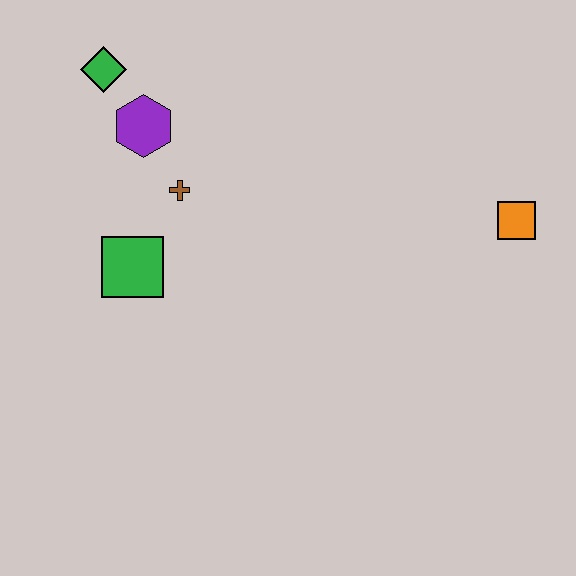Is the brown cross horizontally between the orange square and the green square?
Yes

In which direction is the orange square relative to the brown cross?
The orange square is to the right of the brown cross.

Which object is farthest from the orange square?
The green diamond is farthest from the orange square.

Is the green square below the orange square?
Yes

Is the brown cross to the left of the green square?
No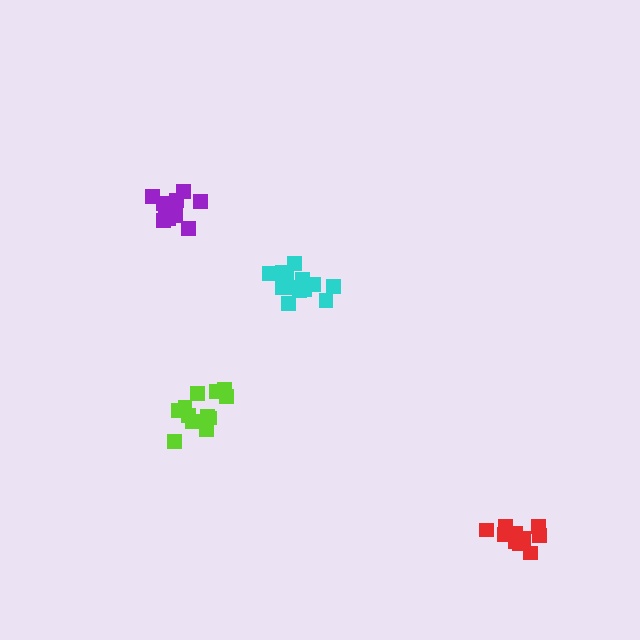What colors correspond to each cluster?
The clusters are colored: red, purple, lime, cyan.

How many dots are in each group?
Group 1: 11 dots, Group 2: 10 dots, Group 3: 12 dots, Group 4: 15 dots (48 total).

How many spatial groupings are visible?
There are 4 spatial groupings.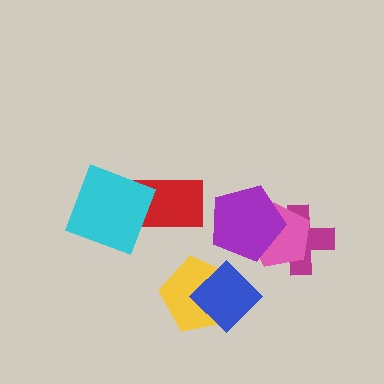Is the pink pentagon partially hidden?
Yes, it is partially covered by another shape.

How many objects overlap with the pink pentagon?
2 objects overlap with the pink pentagon.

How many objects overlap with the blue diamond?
1 object overlaps with the blue diamond.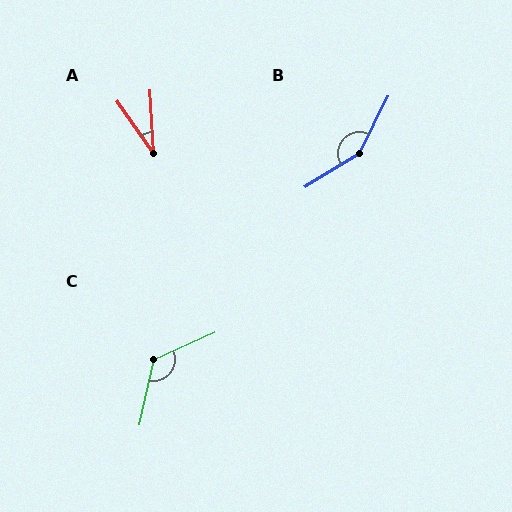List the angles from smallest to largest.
A (32°), C (127°), B (148°).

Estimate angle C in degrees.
Approximately 127 degrees.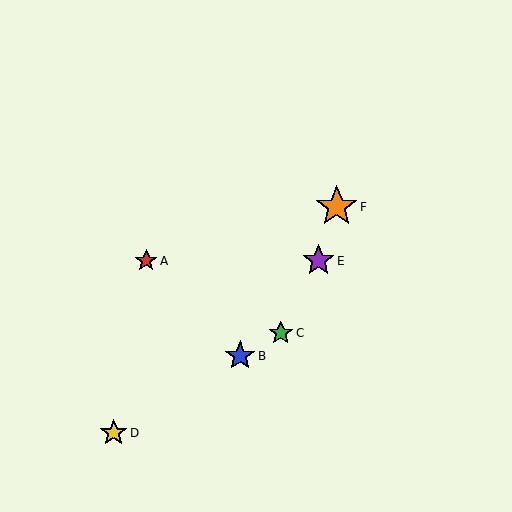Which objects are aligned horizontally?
Objects A, E are aligned horizontally.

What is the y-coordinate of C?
Object C is at y≈333.